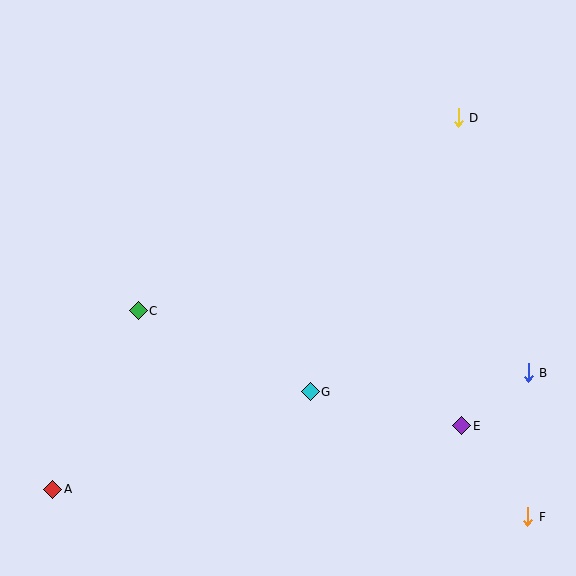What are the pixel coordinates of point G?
Point G is at (310, 392).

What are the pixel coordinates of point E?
Point E is at (462, 426).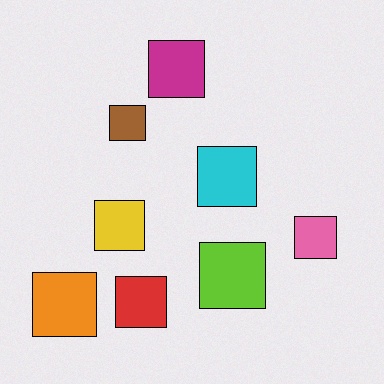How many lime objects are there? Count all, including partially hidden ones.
There is 1 lime object.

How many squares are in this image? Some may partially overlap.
There are 8 squares.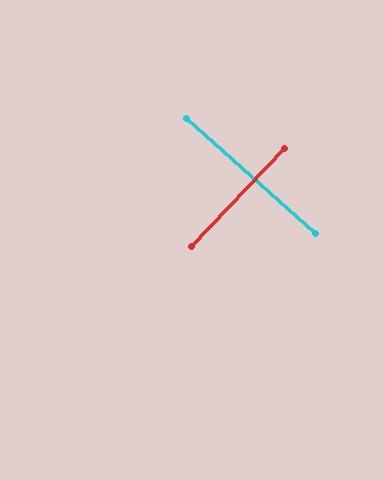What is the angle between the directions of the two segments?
Approximately 88 degrees.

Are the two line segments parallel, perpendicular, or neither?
Perpendicular — they meet at approximately 88°.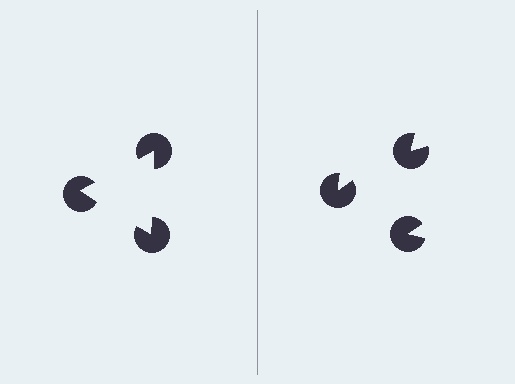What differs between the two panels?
The pac-man discs are positioned identically on both sides; only the wedge orientations differ. On the left they align to a triangle; on the right they are misaligned.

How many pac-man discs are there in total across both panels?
6 — 3 on each side.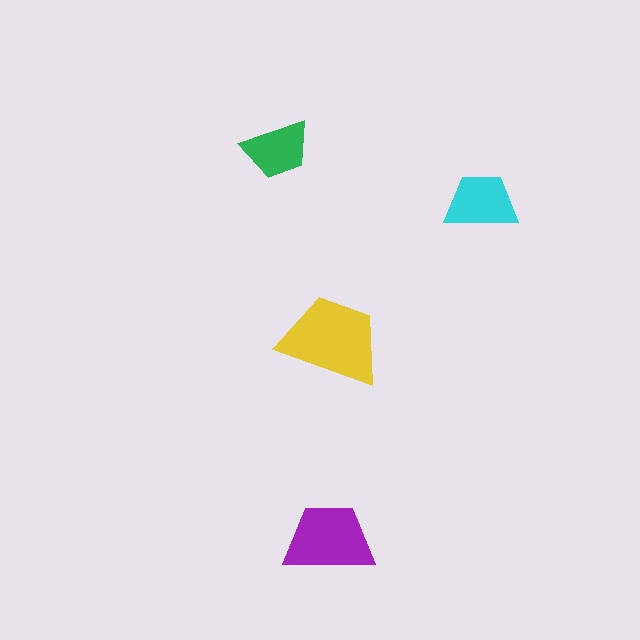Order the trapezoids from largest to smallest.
the yellow one, the purple one, the cyan one, the green one.